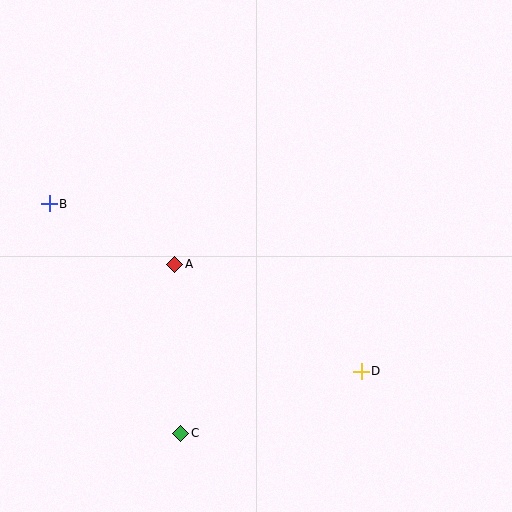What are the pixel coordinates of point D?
Point D is at (361, 371).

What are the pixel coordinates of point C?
Point C is at (181, 433).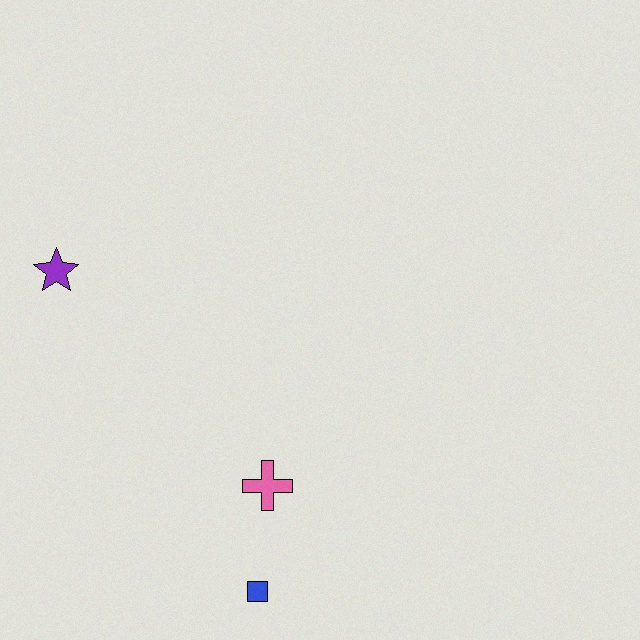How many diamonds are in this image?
There are no diamonds.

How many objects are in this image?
There are 3 objects.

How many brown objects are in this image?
There are no brown objects.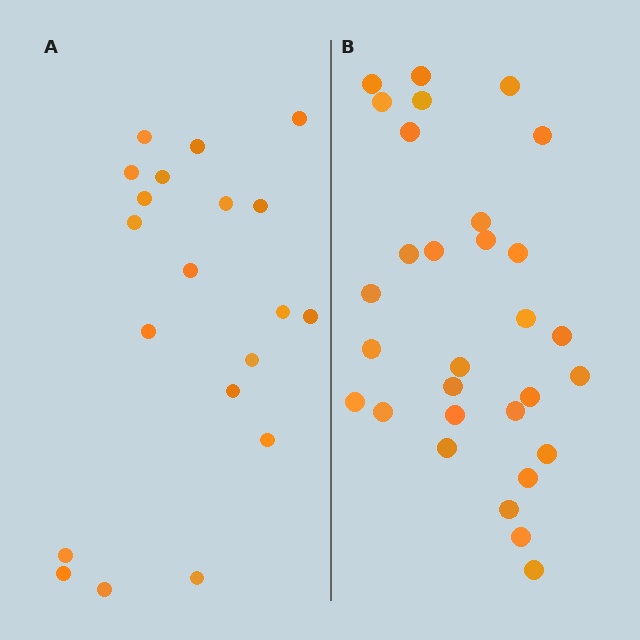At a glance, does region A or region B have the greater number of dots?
Region B (the right region) has more dots.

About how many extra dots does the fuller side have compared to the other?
Region B has roughly 10 or so more dots than region A.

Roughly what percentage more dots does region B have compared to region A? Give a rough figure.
About 50% more.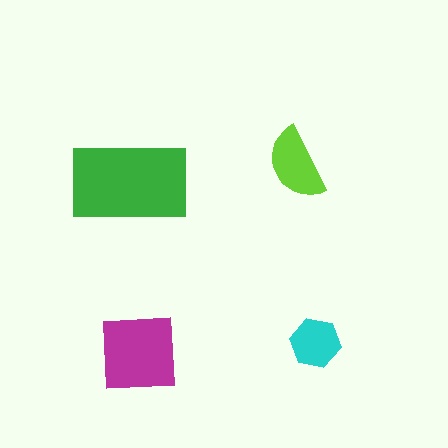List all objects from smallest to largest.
The cyan hexagon, the lime semicircle, the magenta square, the green rectangle.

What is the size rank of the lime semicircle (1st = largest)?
3rd.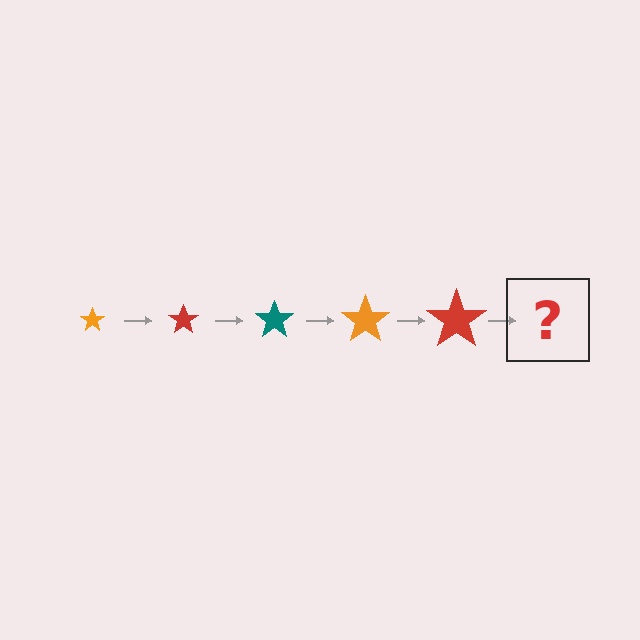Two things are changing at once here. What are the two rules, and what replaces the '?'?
The two rules are that the star grows larger each step and the color cycles through orange, red, and teal. The '?' should be a teal star, larger than the previous one.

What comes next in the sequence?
The next element should be a teal star, larger than the previous one.